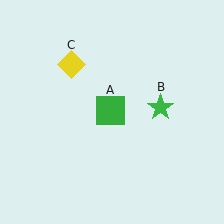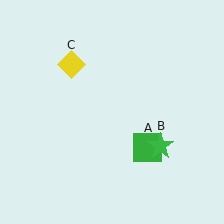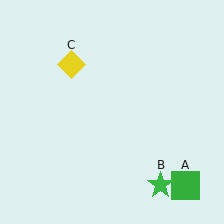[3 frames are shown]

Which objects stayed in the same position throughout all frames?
Yellow diamond (object C) remained stationary.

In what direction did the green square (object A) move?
The green square (object A) moved down and to the right.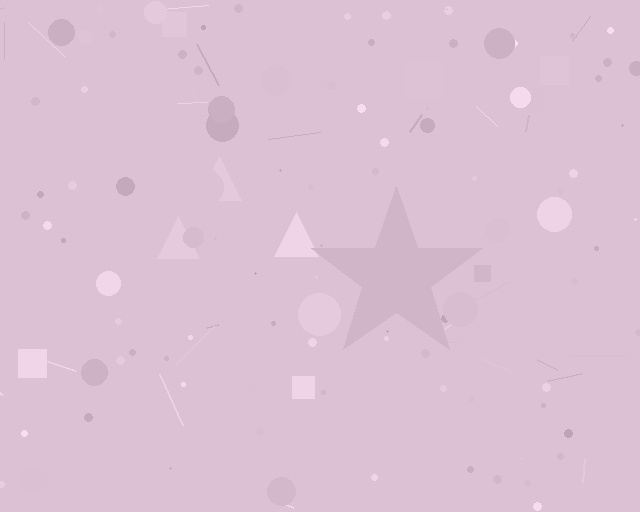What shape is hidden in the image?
A star is hidden in the image.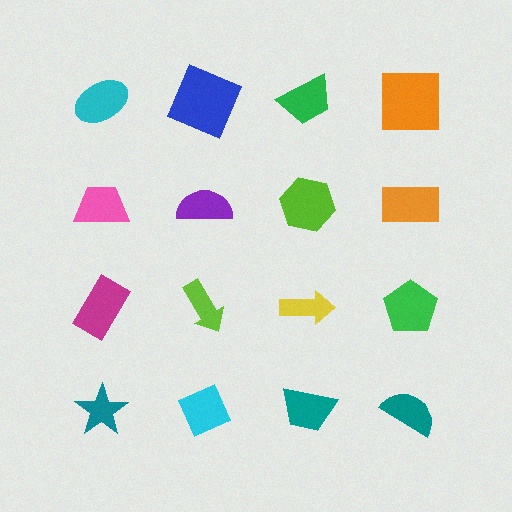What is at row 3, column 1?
A magenta rectangle.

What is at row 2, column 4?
An orange rectangle.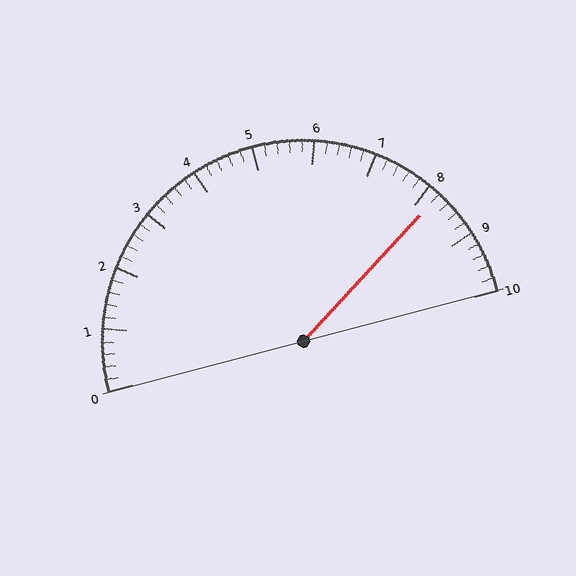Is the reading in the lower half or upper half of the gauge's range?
The reading is in the upper half of the range (0 to 10).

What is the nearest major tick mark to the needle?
The nearest major tick mark is 8.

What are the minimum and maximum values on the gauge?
The gauge ranges from 0 to 10.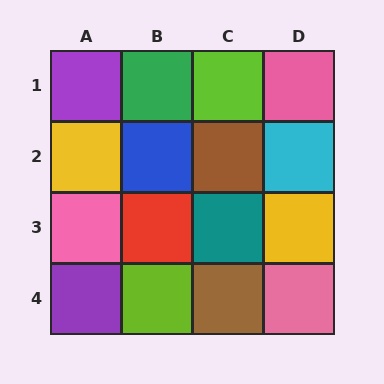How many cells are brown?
2 cells are brown.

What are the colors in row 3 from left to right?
Pink, red, teal, yellow.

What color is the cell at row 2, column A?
Yellow.